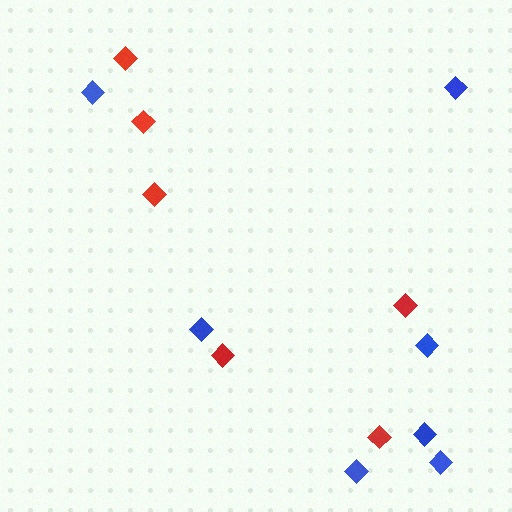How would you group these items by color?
There are 2 groups: one group of red diamonds (6) and one group of blue diamonds (7).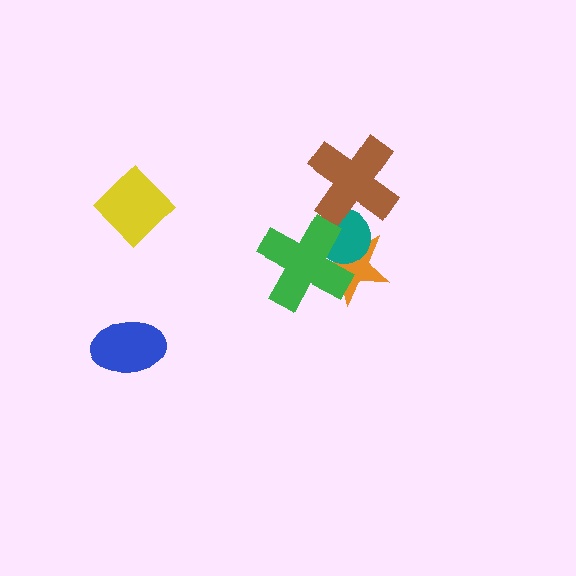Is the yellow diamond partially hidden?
No, no other shape covers it.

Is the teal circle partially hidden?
Yes, it is partially covered by another shape.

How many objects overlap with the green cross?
2 objects overlap with the green cross.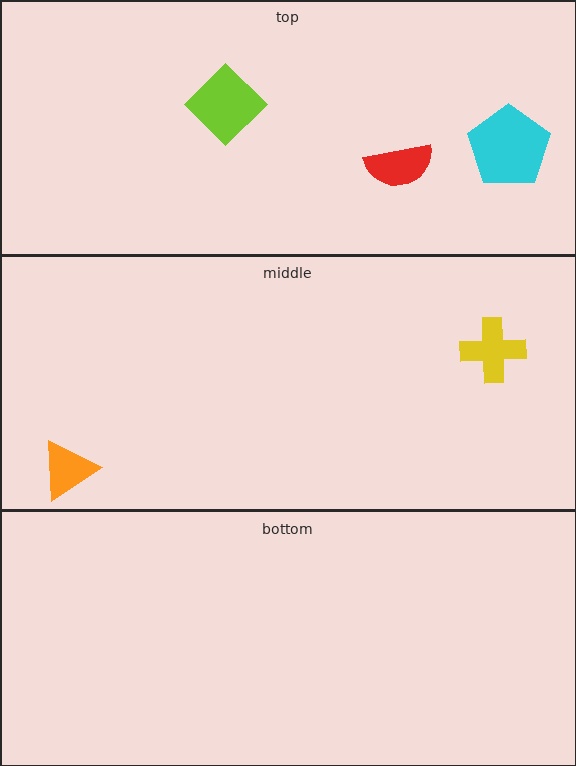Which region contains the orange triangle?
The middle region.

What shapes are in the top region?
The red semicircle, the lime diamond, the cyan pentagon.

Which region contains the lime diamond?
The top region.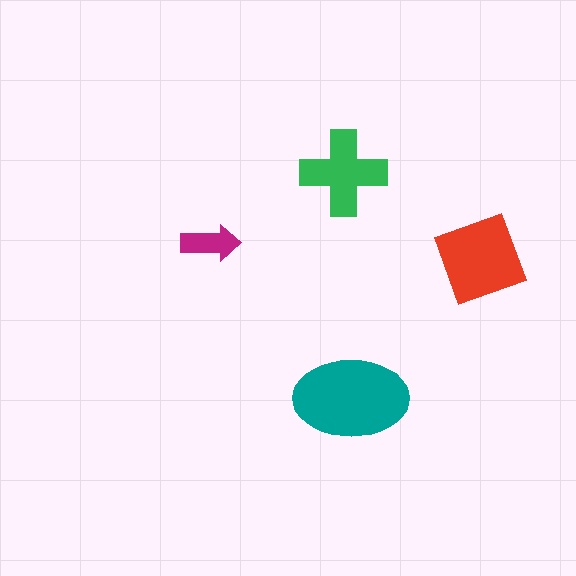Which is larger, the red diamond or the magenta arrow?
The red diamond.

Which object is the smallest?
The magenta arrow.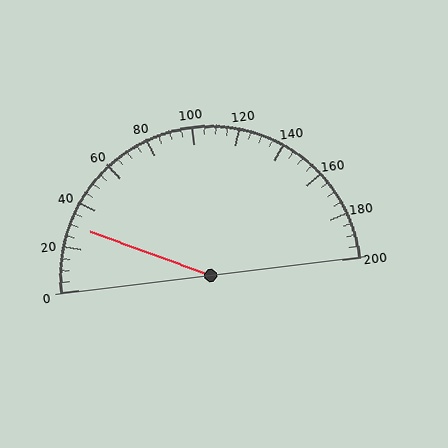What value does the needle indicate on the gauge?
The needle indicates approximately 30.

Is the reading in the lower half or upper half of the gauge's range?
The reading is in the lower half of the range (0 to 200).